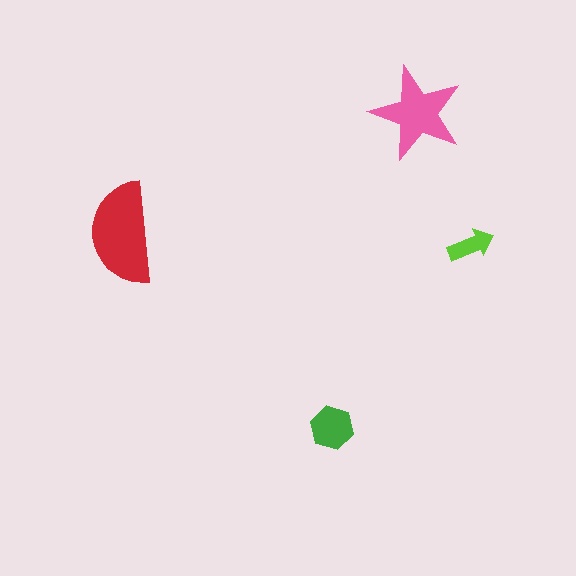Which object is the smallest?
The lime arrow.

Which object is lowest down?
The green hexagon is bottommost.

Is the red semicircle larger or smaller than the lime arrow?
Larger.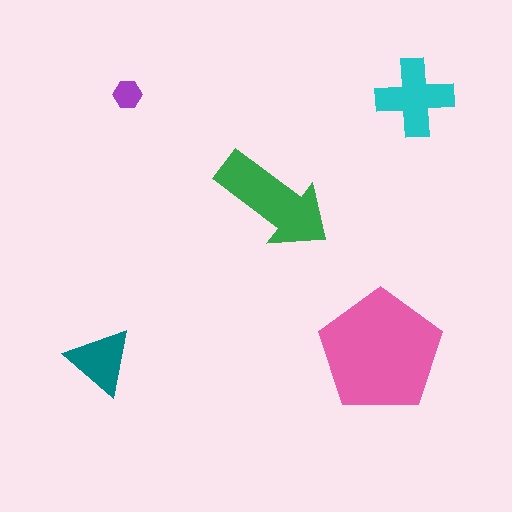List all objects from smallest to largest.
The purple hexagon, the teal triangle, the cyan cross, the green arrow, the pink pentagon.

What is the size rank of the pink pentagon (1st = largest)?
1st.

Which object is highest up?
The purple hexagon is topmost.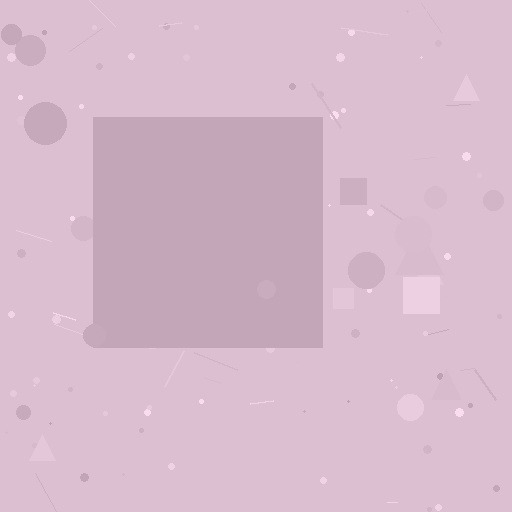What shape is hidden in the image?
A square is hidden in the image.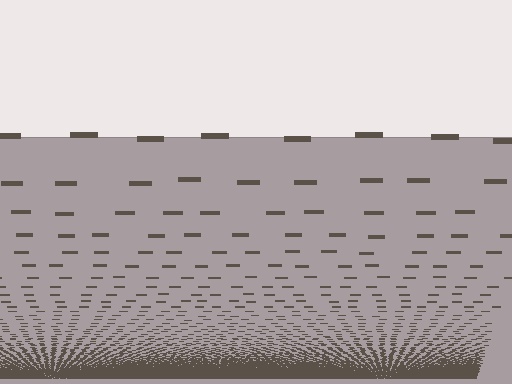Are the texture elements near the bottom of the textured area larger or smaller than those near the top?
Smaller. The gradient is inverted — elements near the bottom are smaller and denser.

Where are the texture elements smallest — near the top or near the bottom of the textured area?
Near the bottom.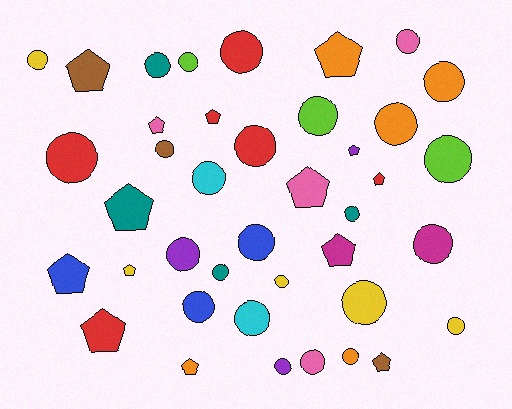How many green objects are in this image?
There are no green objects.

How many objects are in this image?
There are 40 objects.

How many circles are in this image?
There are 26 circles.